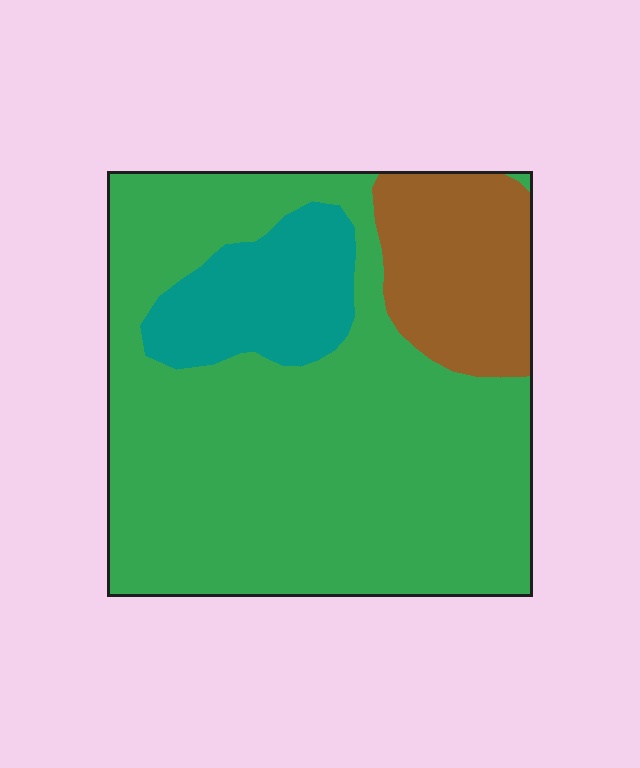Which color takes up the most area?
Green, at roughly 70%.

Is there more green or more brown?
Green.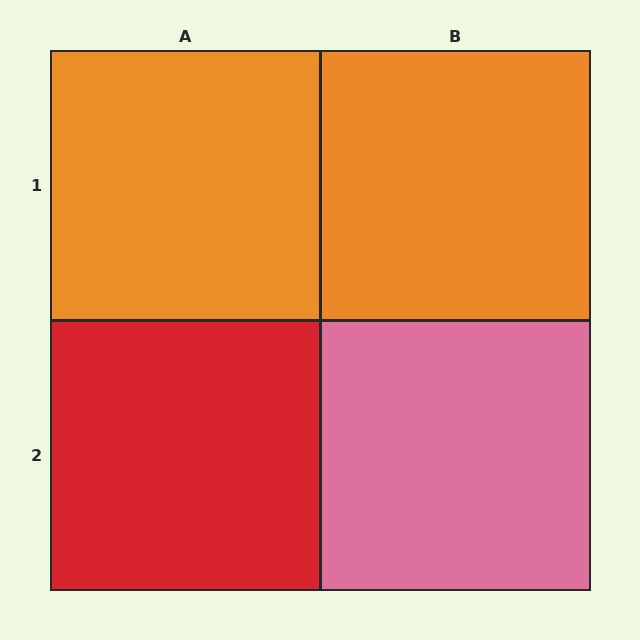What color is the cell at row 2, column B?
Pink.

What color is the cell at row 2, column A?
Red.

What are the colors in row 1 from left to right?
Orange, orange.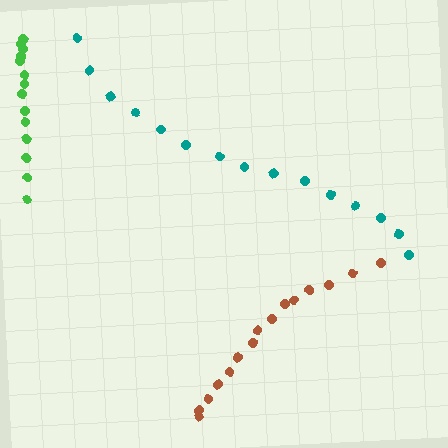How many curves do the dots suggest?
There are 3 distinct paths.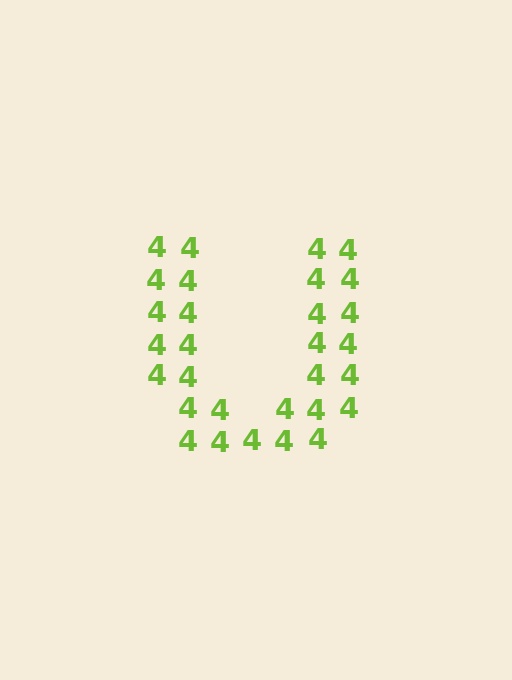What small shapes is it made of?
It is made of small digit 4's.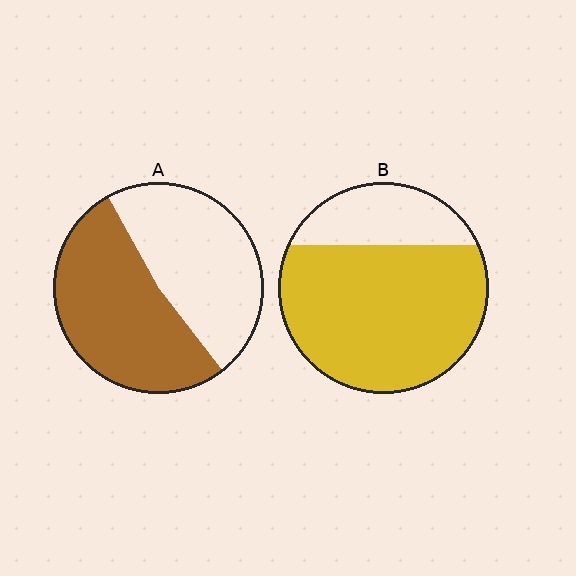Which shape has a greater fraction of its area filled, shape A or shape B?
Shape B.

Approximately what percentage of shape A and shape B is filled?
A is approximately 55% and B is approximately 75%.